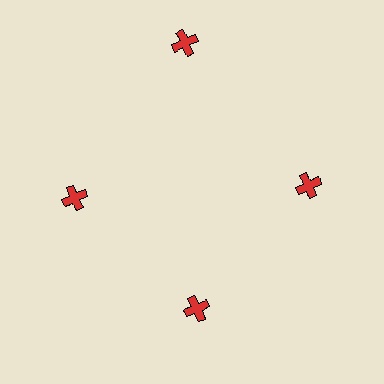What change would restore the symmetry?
The symmetry would be restored by moving it inward, back onto the ring so that all 4 crosses sit at equal angles and equal distance from the center.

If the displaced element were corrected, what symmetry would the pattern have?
It would have 4-fold rotational symmetry — the pattern would map onto itself every 90 degrees.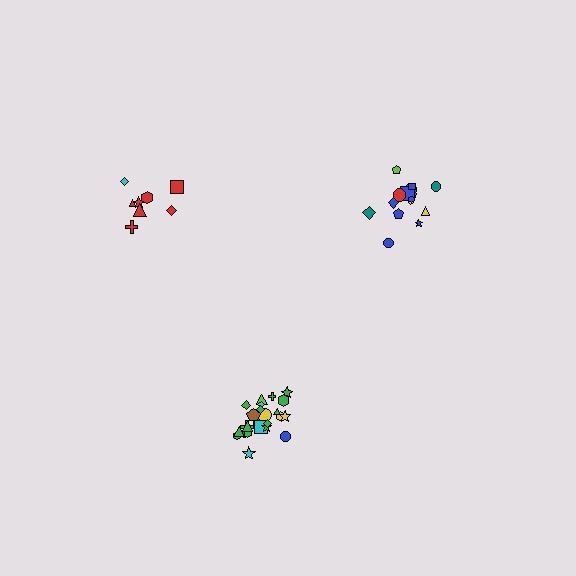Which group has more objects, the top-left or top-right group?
The top-right group.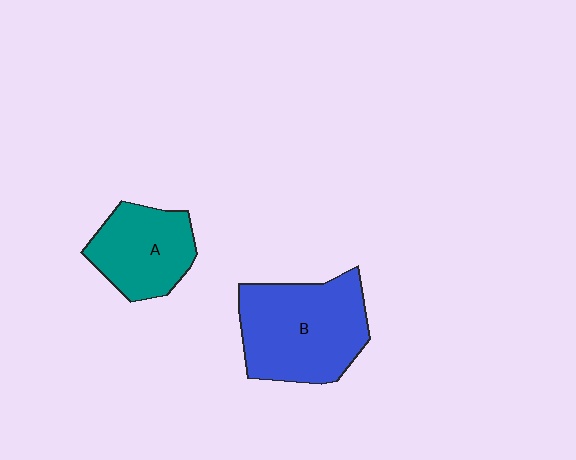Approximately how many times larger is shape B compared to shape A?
Approximately 1.5 times.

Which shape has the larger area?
Shape B (blue).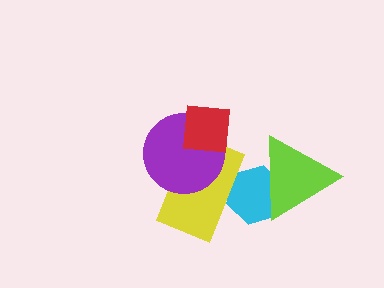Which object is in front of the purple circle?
The red square is in front of the purple circle.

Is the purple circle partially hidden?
Yes, it is partially covered by another shape.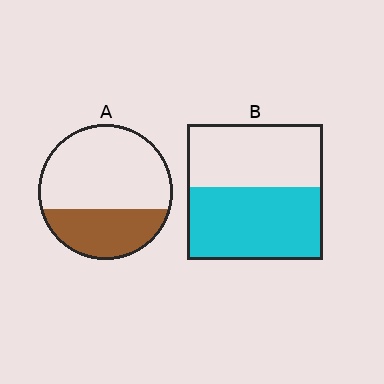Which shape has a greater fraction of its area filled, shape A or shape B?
Shape B.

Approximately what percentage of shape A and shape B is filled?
A is approximately 35% and B is approximately 55%.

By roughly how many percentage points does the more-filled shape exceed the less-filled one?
By roughly 20 percentage points (B over A).